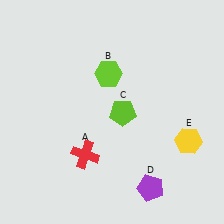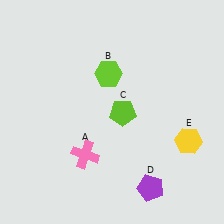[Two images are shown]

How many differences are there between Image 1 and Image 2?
There is 1 difference between the two images.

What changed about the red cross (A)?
In Image 1, A is red. In Image 2, it changed to pink.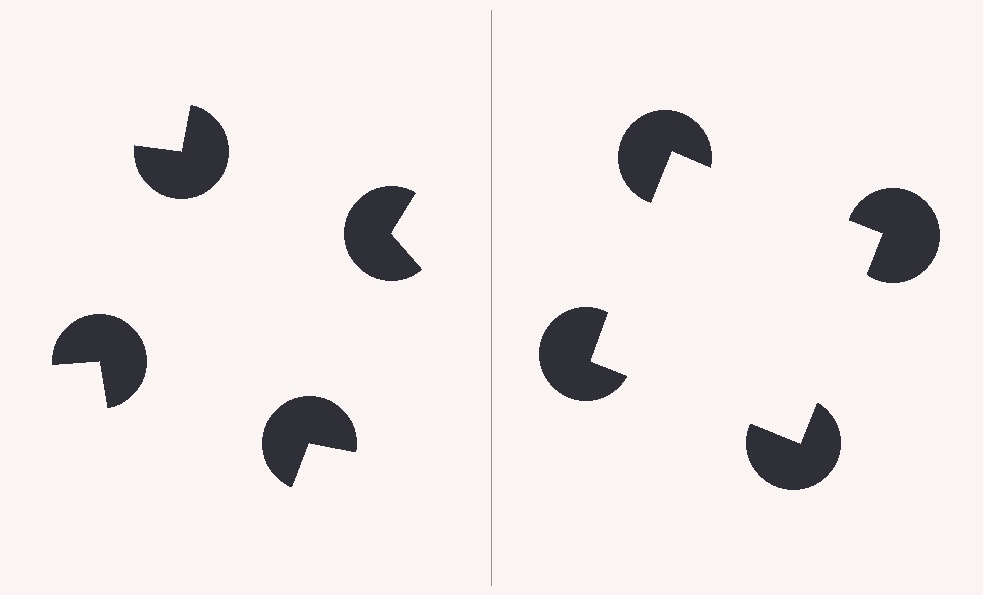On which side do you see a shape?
An illusory square appears on the right side. On the left side the wedge cuts are rotated, so no coherent shape forms.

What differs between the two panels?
The pac-man discs are positioned identically on both sides; only the wedge orientations differ. On the right they align to a square; on the left they are misaligned.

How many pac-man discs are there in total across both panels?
8 — 4 on each side.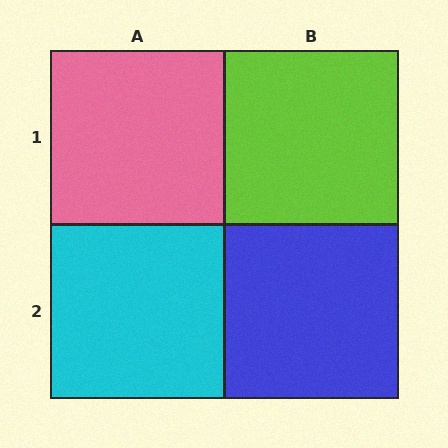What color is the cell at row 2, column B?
Blue.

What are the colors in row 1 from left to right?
Pink, lime.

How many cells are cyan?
1 cell is cyan.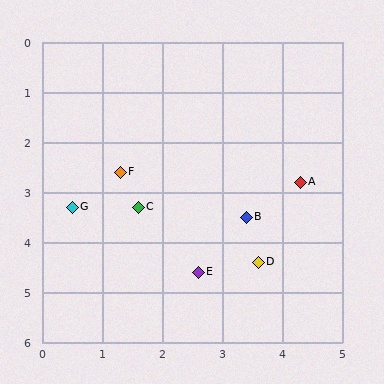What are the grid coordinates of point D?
Point D is at approximately (3.6, 4.4).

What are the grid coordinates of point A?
Point A is at approximately (4.3, 2.8).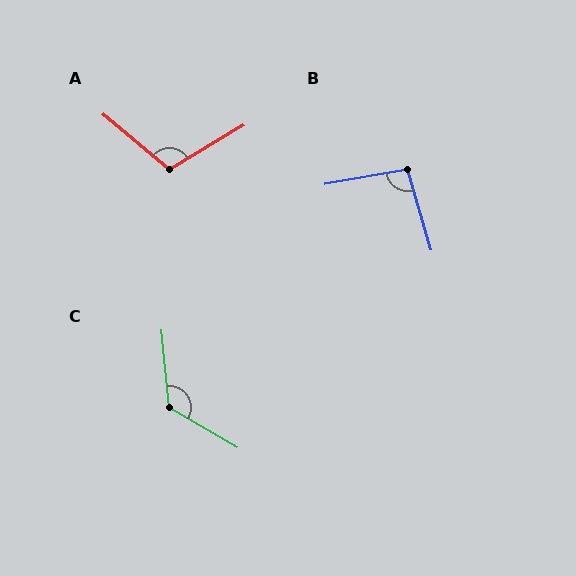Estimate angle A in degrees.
Approximately 109 degrees.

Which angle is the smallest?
B, at approximately 96 degrees.